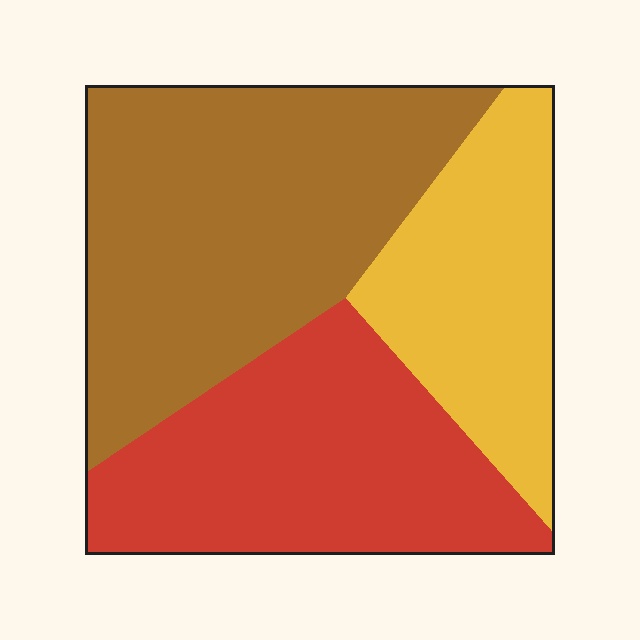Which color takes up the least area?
Yellow, at roughly 25%.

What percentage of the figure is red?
Red takes up between a sixth and a third of the figure.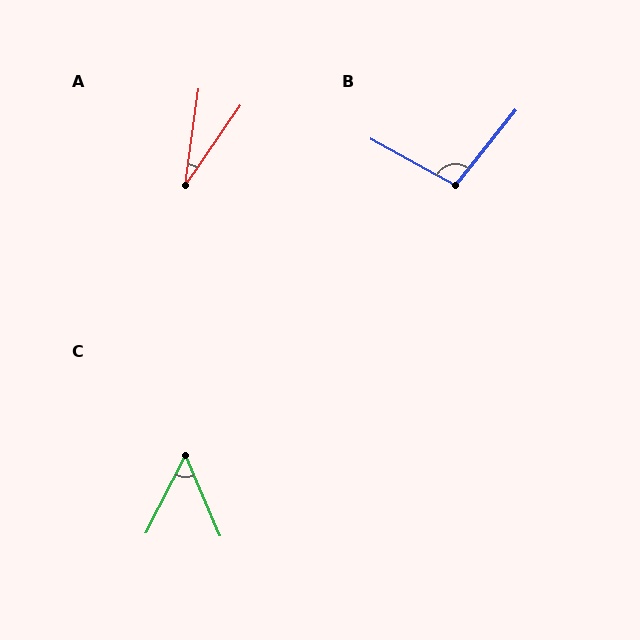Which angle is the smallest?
A, at approximately 26 degrees.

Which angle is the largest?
B, at approximately 100 degrees.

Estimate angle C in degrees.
Approximately 50 degrees.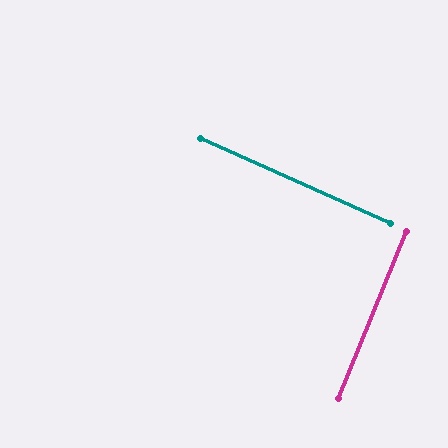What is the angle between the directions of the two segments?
Approximately 88 degrees.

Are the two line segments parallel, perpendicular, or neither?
Perpendicular — they meet at approximately 88°.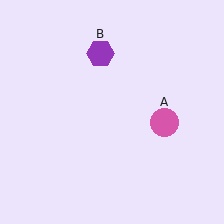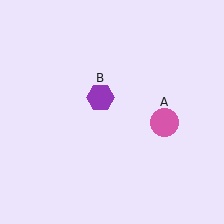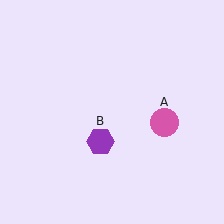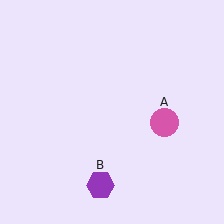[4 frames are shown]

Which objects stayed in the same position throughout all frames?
Pink circle (object A) remained stationary.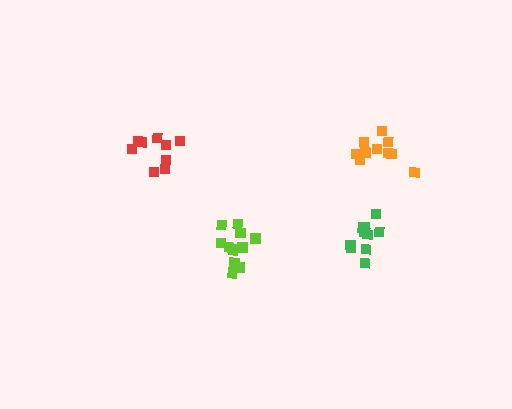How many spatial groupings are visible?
There are 4 spatial groupings.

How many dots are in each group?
Group 1: 9 dots, Group 2: 10 dots, Group 3: 12 dots, Group 4: 11 dots (42 total).